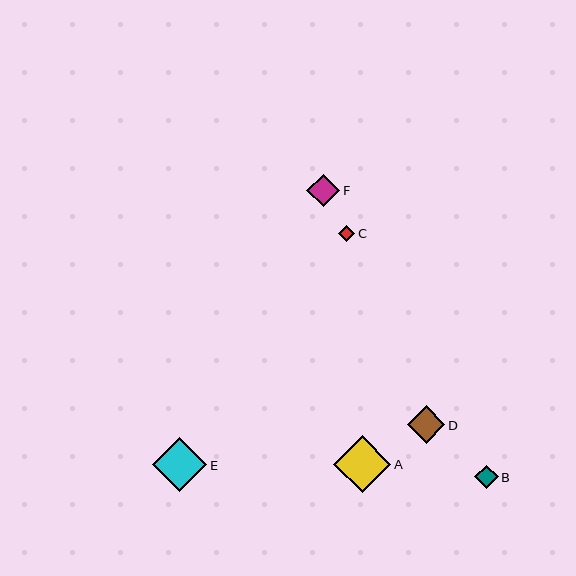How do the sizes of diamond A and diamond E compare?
Diamond A and diamond E are approximately the same size.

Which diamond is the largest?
Diamond A is the largest with a size of approximately 57 pixels.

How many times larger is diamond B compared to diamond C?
Diamond B is approximately 1.5 times the size of diamond C.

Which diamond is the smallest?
Diamond C is the smallest with a size of approximately 16 pixels.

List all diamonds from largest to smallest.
From largest to smallest: A, E, D, F, B, C.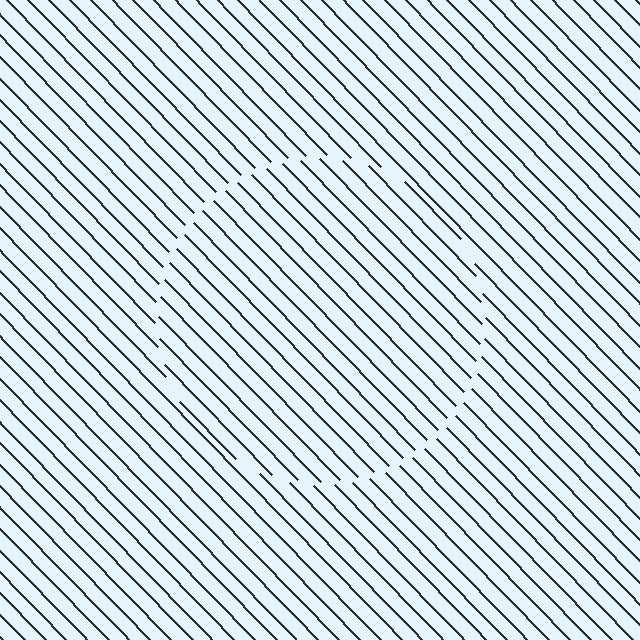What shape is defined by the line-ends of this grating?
An illusory circle. The interior of the shape contains the same grating, shifted by half a period — the contour is defined by the phase discontinuity where line-ends from the inner and outer gratings abut.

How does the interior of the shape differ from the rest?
The interior of the shape contains the same grating, shifted by half a period — the contour is defined by the phase discontinuity where line-ends from the inner and outer gratings abut.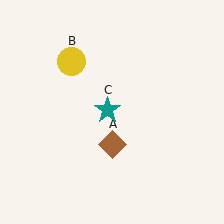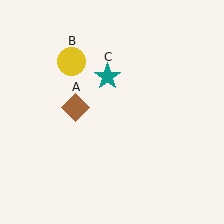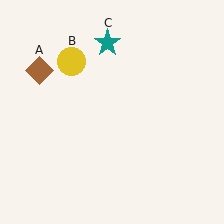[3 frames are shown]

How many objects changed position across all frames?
2 objects changed position: brown diamond (object A), teal star (object C).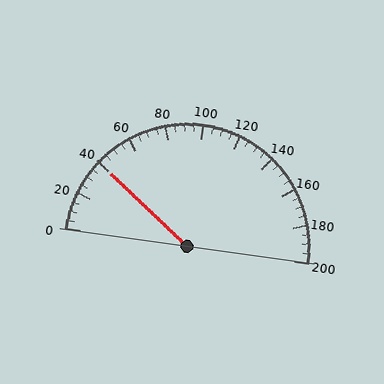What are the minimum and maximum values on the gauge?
The gauge ranges from 0 to 200.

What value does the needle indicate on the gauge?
The needle indicates approximately 40.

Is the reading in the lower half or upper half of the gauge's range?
The reading is in the lower half of the range (0 to 200).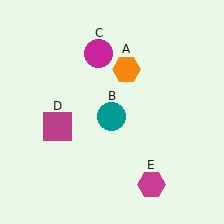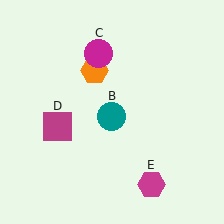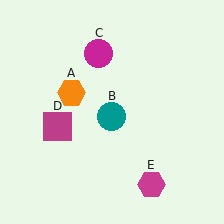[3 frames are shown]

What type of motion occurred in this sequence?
The orange hexagon (object A) rotated counterclockwise around the center of the scene.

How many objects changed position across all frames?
1 object changed position: orange hexagon (object A).